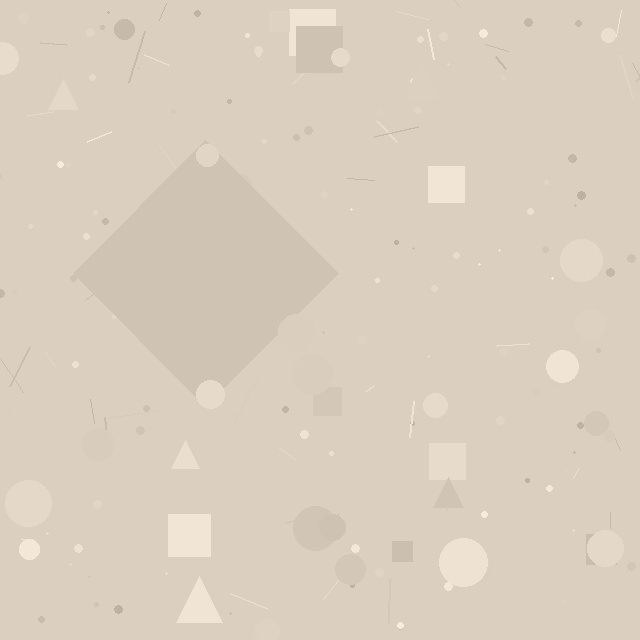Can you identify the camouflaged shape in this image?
The camouflaged shape is a diamond.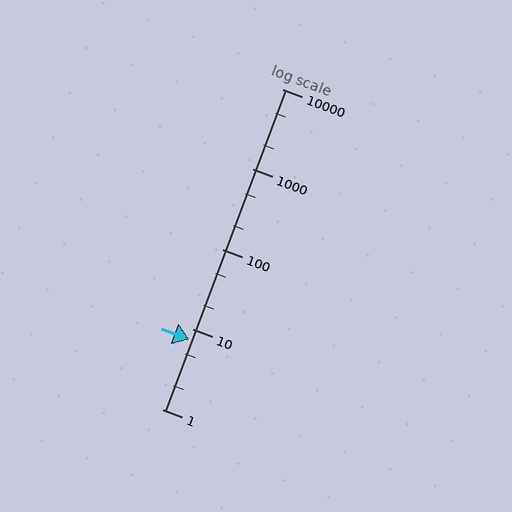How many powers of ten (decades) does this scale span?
The scale spans 4 decades, from 1 to 10000.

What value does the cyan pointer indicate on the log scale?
The pointer indicates approximately 7.4.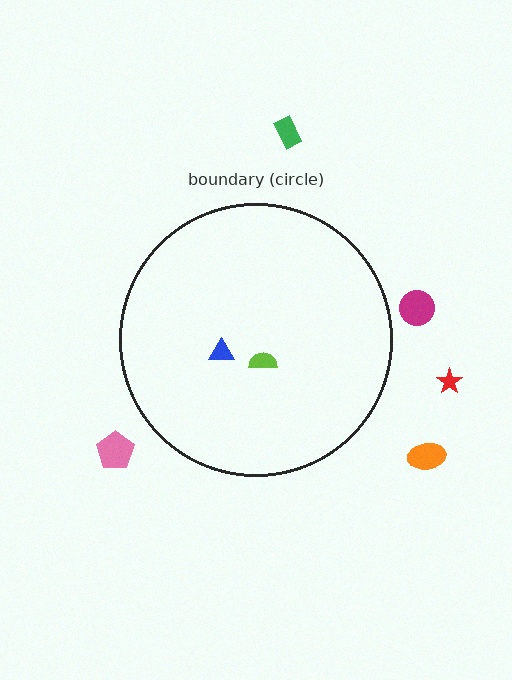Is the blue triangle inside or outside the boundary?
Inside.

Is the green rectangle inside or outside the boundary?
Outside.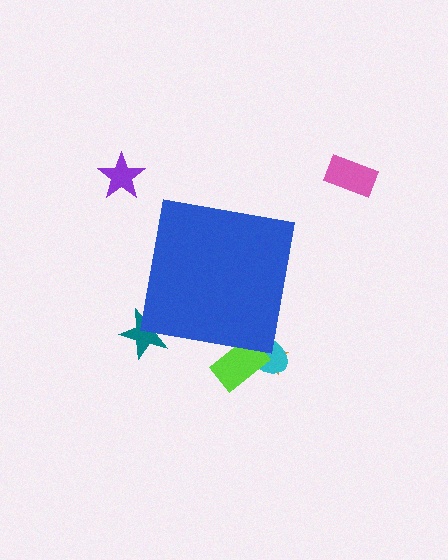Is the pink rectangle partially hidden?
No, the pink rectangle is fully visible.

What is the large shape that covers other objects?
A blue square.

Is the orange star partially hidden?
Yes, the orange star is partially hidden behind the blue square.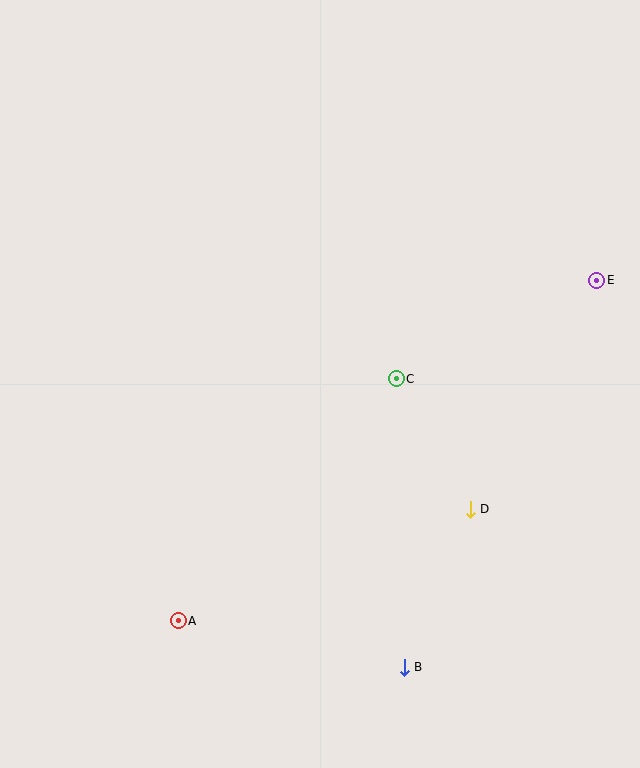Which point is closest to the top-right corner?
Point E is closest to the top-right corner.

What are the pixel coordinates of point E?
Point E is at (597, 280).